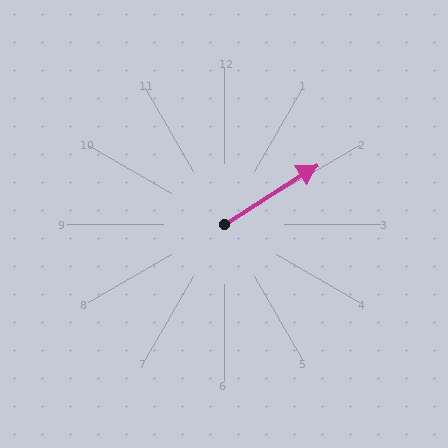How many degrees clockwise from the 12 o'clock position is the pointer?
Approximately 57 degrees.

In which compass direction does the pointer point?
Northeast.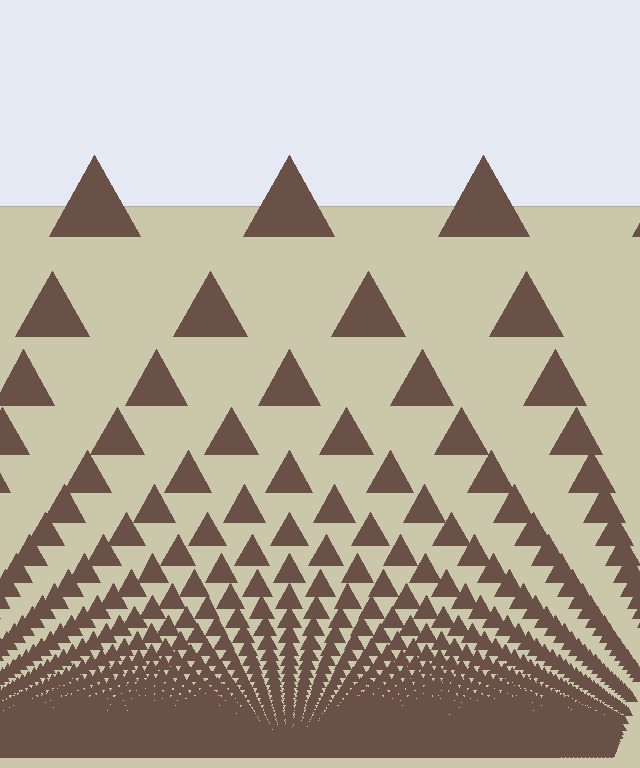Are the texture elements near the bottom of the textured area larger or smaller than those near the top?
Smaller. The gradient is inverted — elements near the bottom are smaller and denser.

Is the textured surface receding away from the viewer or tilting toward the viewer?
The surface appears to tilt toward the viewer. Texture elements get larger and sparser toward the top.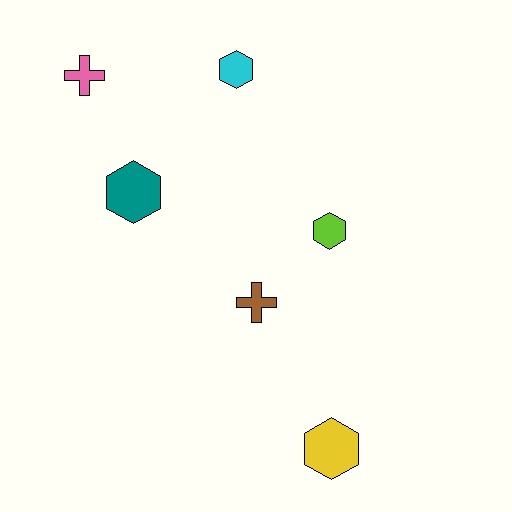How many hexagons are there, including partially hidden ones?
There are 4 hexagons.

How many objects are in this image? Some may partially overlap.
There are 6 objects.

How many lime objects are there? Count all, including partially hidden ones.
There is 1 lime object.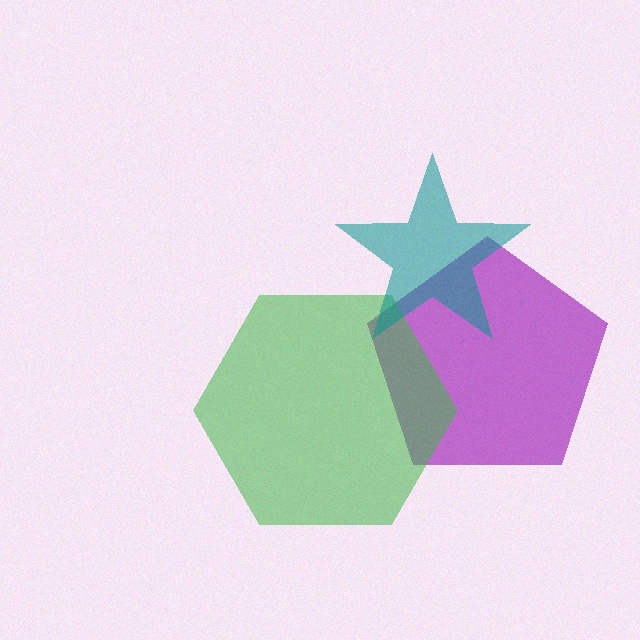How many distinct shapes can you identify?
There are 3 distinct shapes: a purple pentagon, a green hexagon, a teal star.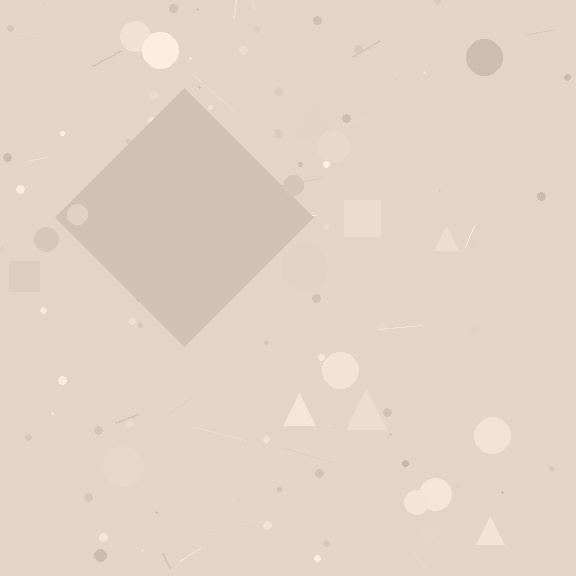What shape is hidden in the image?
A diamond is hidden in the image.